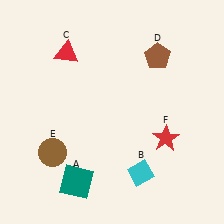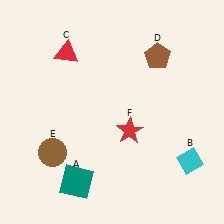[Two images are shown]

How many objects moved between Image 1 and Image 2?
2 objects moved between the two images.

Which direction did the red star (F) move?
The red star (F) moved left.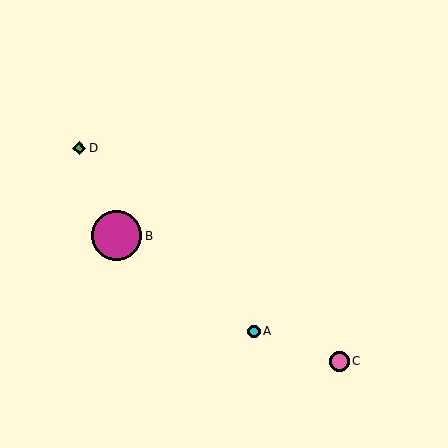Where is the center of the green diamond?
The center of the green diamond is at (79, 148).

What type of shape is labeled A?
Shape A is a cyan circle.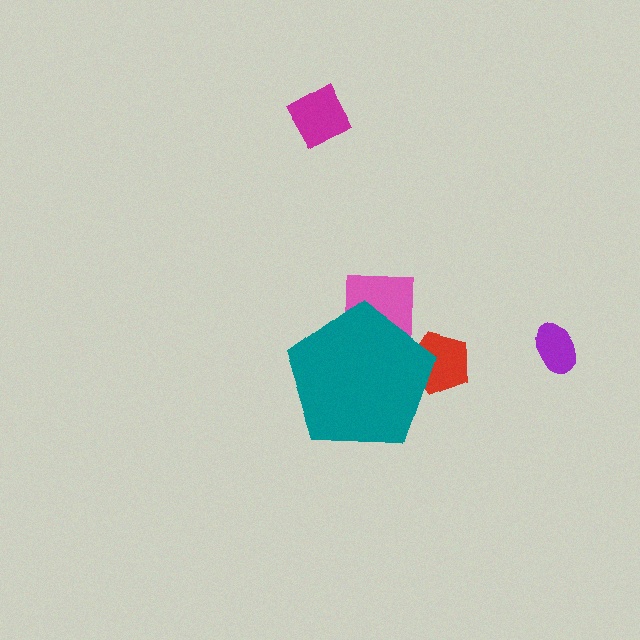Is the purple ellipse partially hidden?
No, the purple ellipse is fully visible.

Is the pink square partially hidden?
Yes, the pink square is partially hidden behind the teal pentagon.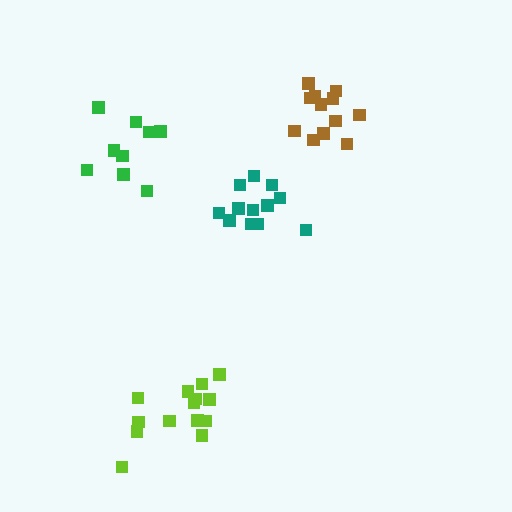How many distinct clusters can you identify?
There are 4 distinct clusters.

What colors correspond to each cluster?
The clusters are colored: lime, teal, brown, green.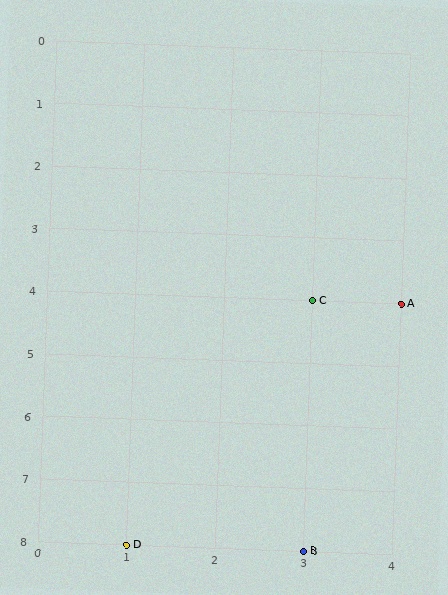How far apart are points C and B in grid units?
Points C and B are 4 rows apart.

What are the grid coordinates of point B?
Point B is at grid coordinates (3, 8).